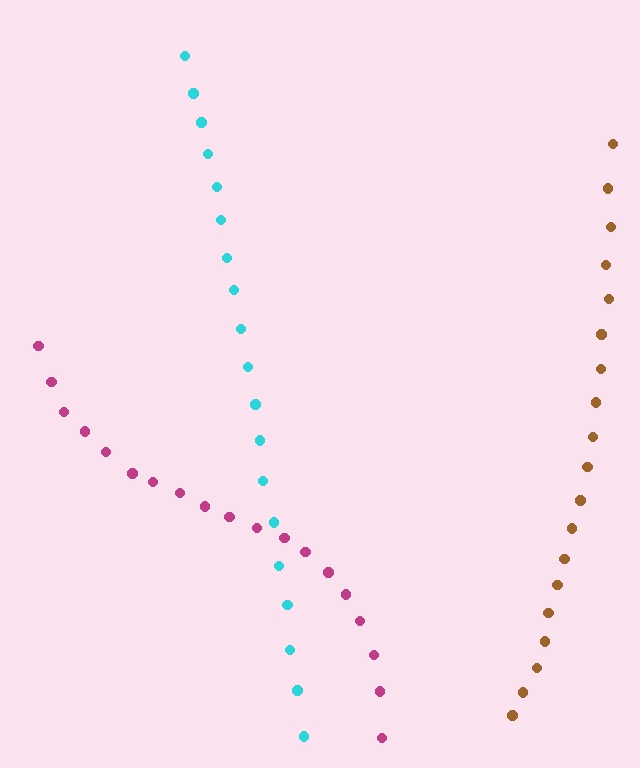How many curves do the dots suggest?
There are 3 distinct paths.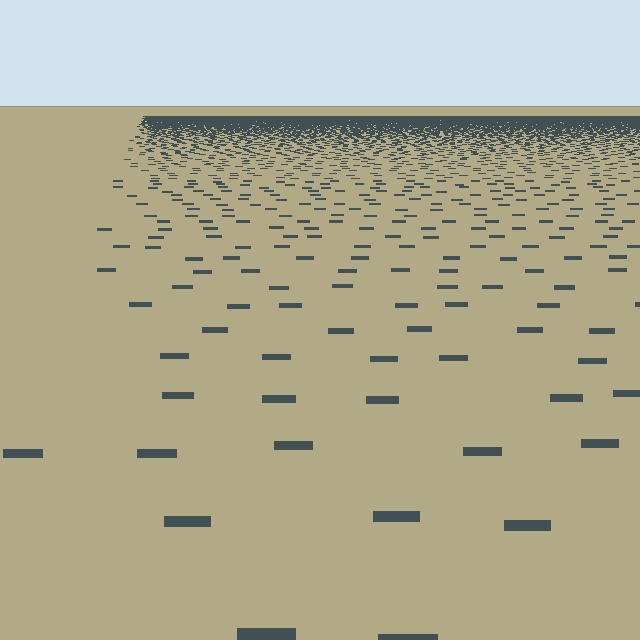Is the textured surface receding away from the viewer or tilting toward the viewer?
The surface is receding away from the viewer. Texture elements get smaller and denser toward the top.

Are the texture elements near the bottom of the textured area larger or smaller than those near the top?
Larger. Near the bottom, elements are closer to the viewer and appear at a bigger on-screen size.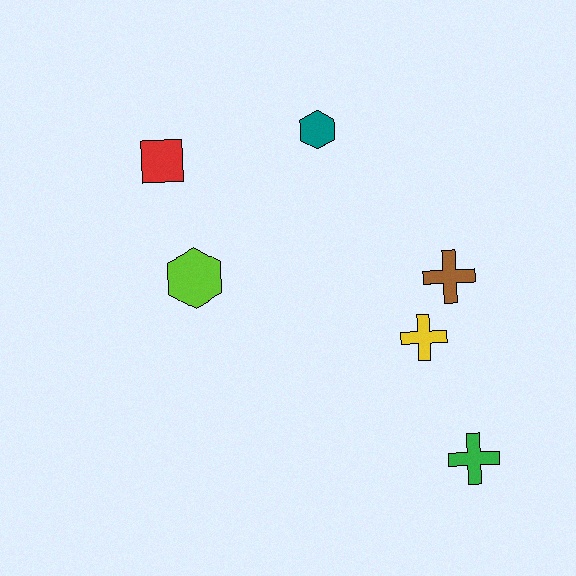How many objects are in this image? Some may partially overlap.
There are 6 objects.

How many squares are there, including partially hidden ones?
There is 1 square.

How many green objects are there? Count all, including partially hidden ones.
There is 1 green object.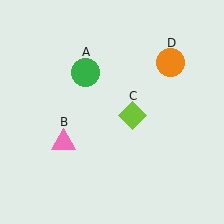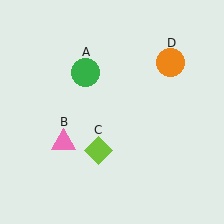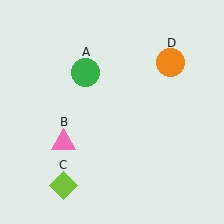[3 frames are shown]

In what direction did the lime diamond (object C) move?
The lime diamond (object C) moved down and to the left.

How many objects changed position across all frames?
1 object changed position: lime diamond (object C).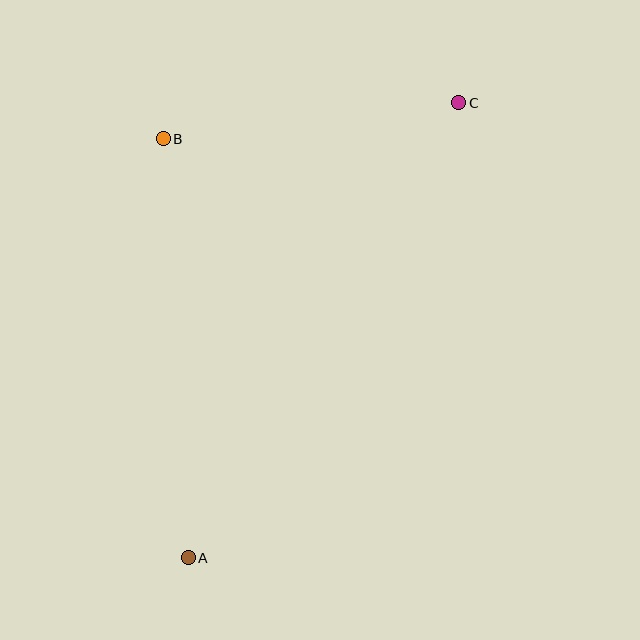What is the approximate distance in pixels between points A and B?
The distance between A and B is approximately 420 pixels.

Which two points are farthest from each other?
Points A and C are farthest from each other.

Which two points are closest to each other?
Points B and C are closest to each other.